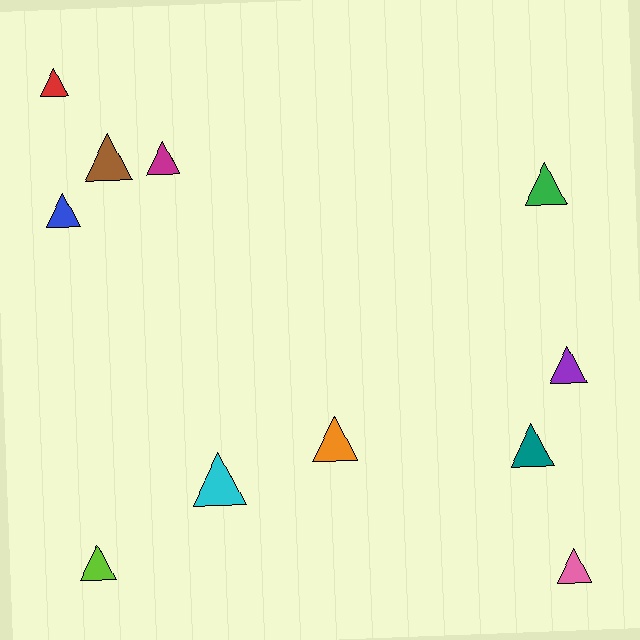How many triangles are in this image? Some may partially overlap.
There are 11 triangles.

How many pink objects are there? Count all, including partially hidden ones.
There is 1 pink object.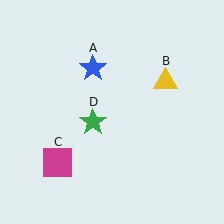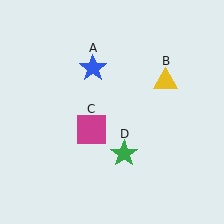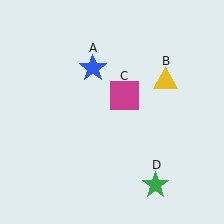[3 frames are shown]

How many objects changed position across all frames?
2 objects changed position: magenta square (object C), green star (object D).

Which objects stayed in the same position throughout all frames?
Blue star (object A) and yellow triangle (object B) remained stationary.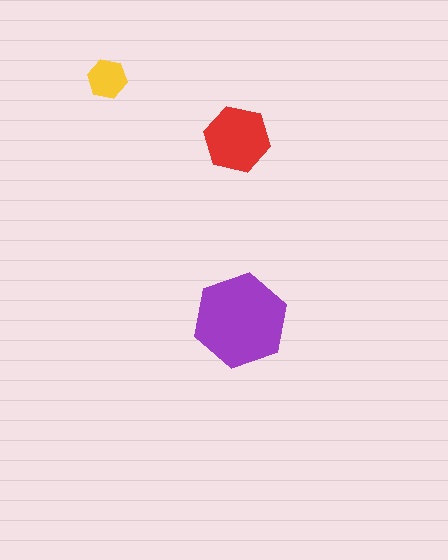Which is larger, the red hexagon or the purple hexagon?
The purple one.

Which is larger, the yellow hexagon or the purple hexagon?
The purple one.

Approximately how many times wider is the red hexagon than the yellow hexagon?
About 1.5 times wider.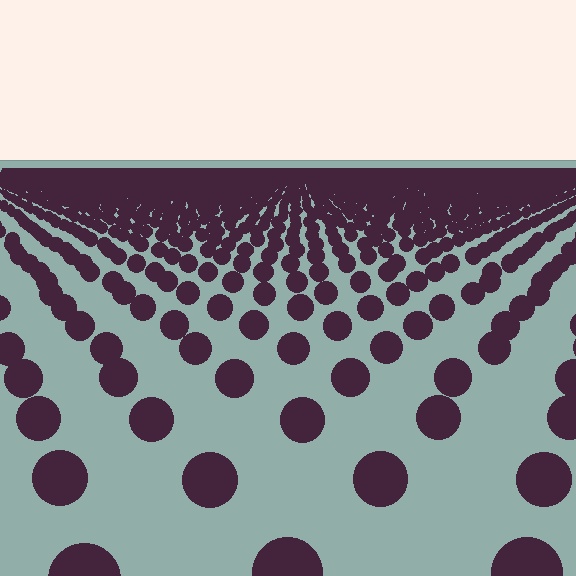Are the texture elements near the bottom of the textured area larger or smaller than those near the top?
Larger. Near the bottom, elements are closer to the viewer and appear at a bigger on-screen size.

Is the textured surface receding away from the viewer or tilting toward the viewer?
The surface is receding away from the viewer. Texture elements get smaller and denser toward the top.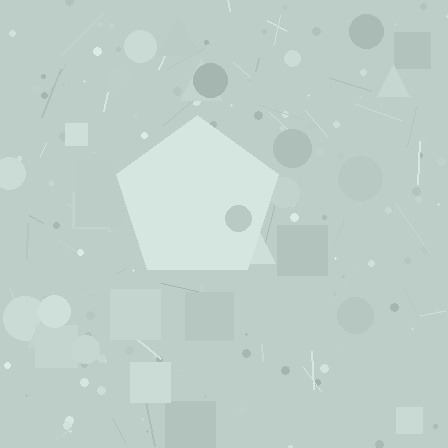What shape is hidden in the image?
A pentagon is hidden in the image.